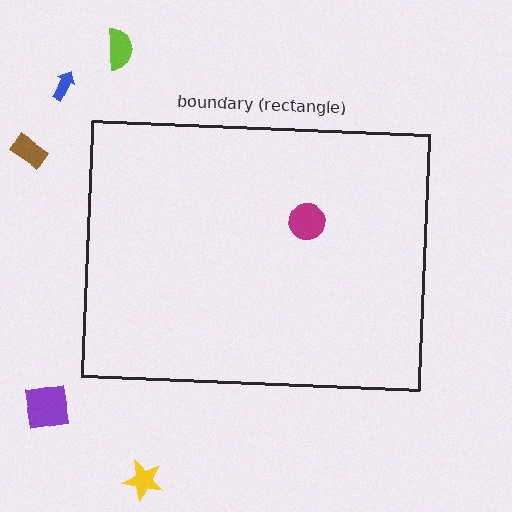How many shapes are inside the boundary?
1 inside, 5 outside.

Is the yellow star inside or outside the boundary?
Outside.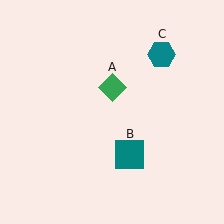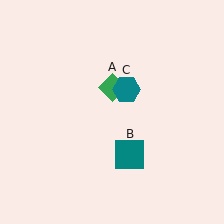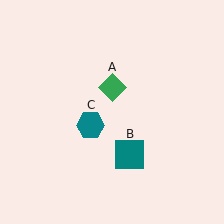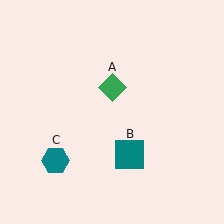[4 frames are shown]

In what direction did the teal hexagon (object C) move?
The teal hexagon (object C) moved down and to the left.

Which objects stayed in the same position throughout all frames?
Green diamond (object A) and teal square (object B) remained stationary.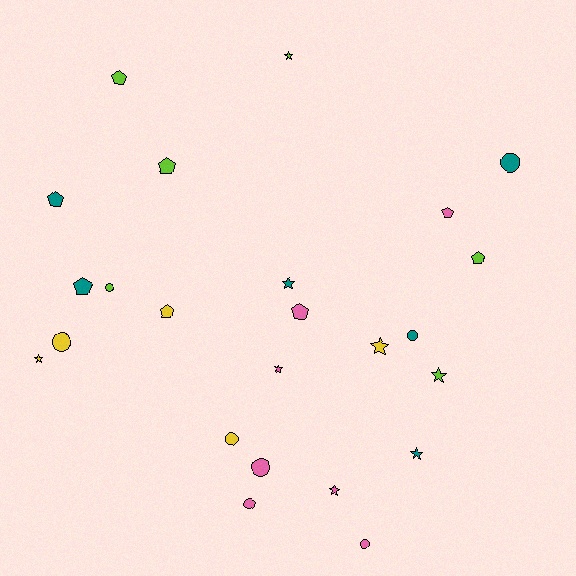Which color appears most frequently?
Pink, with 7 objects.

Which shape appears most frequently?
Star, with 8 objects.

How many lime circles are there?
There is 1 lime circle.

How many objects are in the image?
There are 24 objects.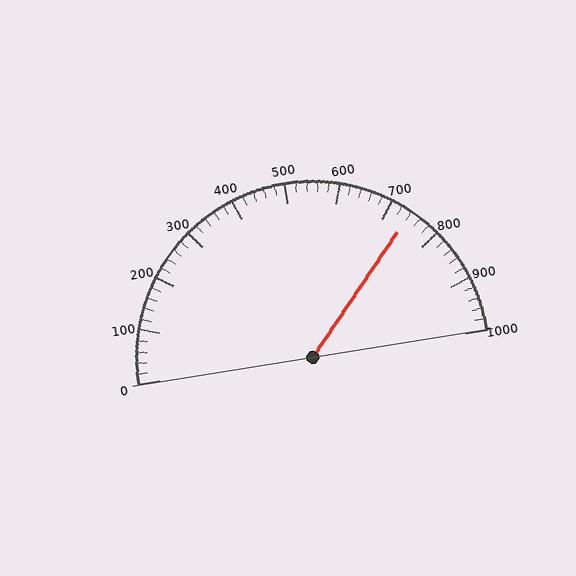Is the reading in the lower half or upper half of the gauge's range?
The reading is in the upper half of the range (0 to 1000).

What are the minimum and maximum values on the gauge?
The gauge ranges from 0 to 1000.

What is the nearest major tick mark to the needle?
The nearest major tick mark is 700.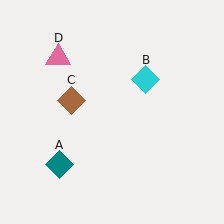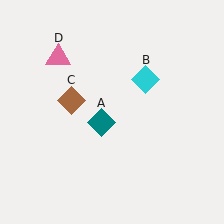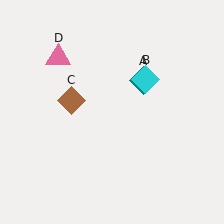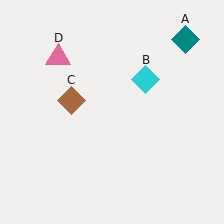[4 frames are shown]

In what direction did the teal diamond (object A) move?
The teal diamond (object A) moved up and to the right.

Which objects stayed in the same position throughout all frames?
Cyan diamond (object B) and brown diamond (object C) and pink triangle (object D) remained stationary.